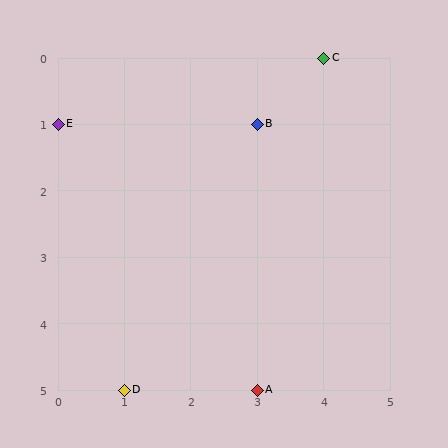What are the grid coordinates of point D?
Point D is at grid coordinates (1, 5).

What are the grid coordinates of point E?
Point E is at grid coordinates (0, 1).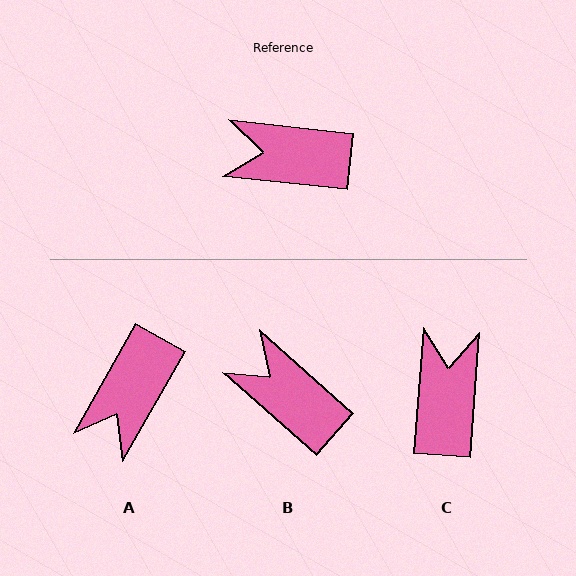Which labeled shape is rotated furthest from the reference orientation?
C, about 88 degrees away.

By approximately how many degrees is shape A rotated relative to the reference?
Approximately 66 degrees counter-clockwise.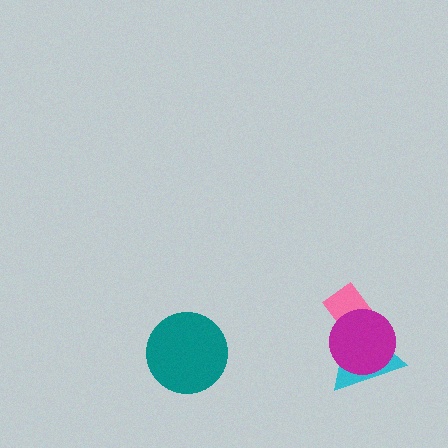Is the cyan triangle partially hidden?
Yes, it is partially covered by another shape.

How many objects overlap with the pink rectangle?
2 objects overlap with the pink rectangle.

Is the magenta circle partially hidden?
No, no other shape covers it.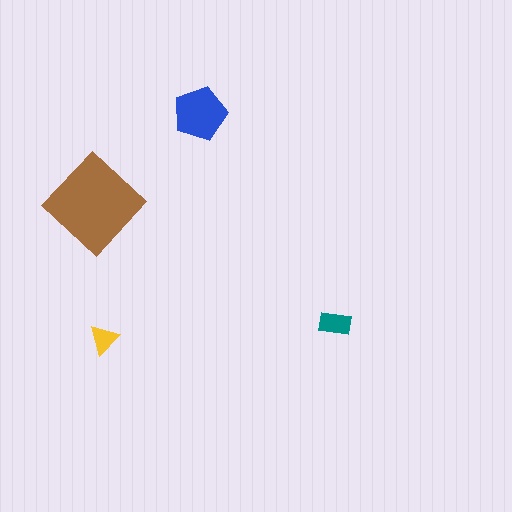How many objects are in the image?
There are 4 objects in the image.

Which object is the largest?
The brown diamond.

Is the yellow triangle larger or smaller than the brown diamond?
Smaller.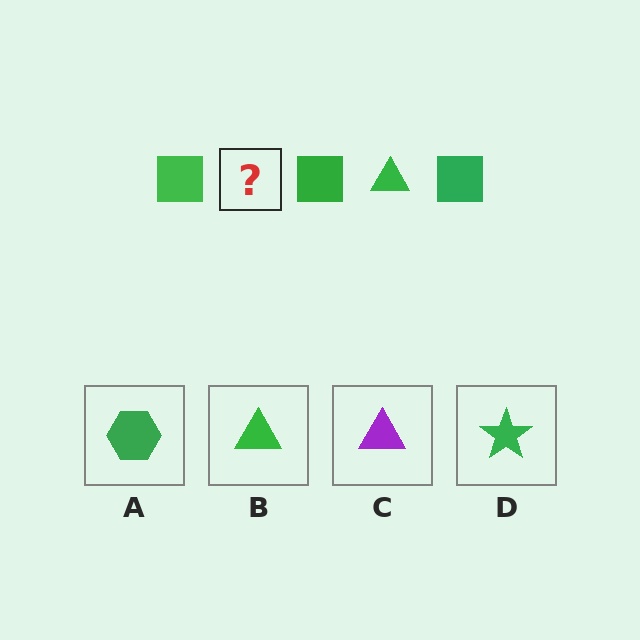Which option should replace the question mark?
Option B.